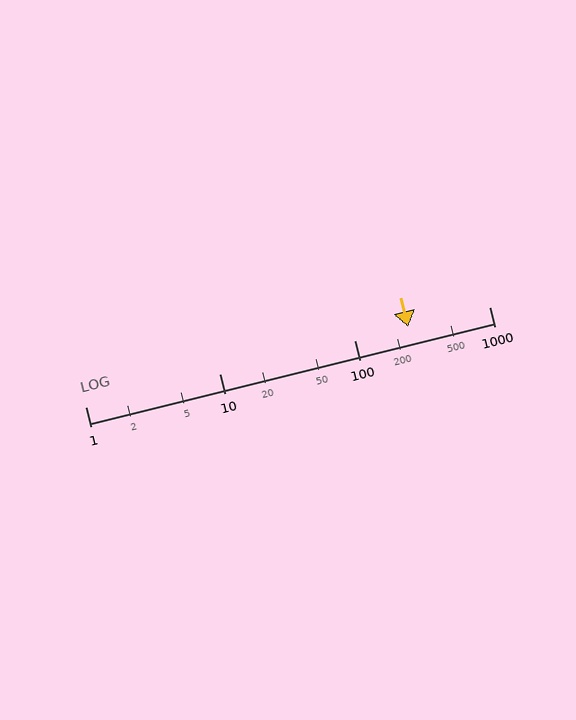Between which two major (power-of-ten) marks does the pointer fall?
The pointer is between 100 and 1000.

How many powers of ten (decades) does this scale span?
The scale spans 3 decades, from 1 to 1000.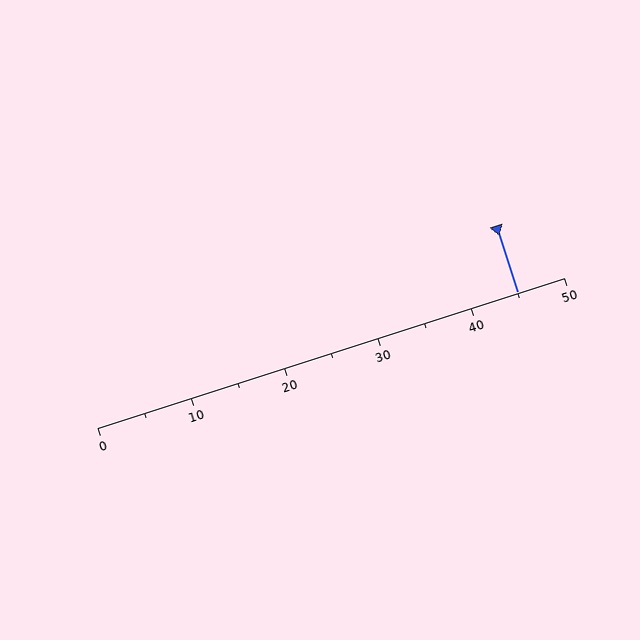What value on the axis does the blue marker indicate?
The marker indicates approximately 45.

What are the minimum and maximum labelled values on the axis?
The axis runs from 0 to 50.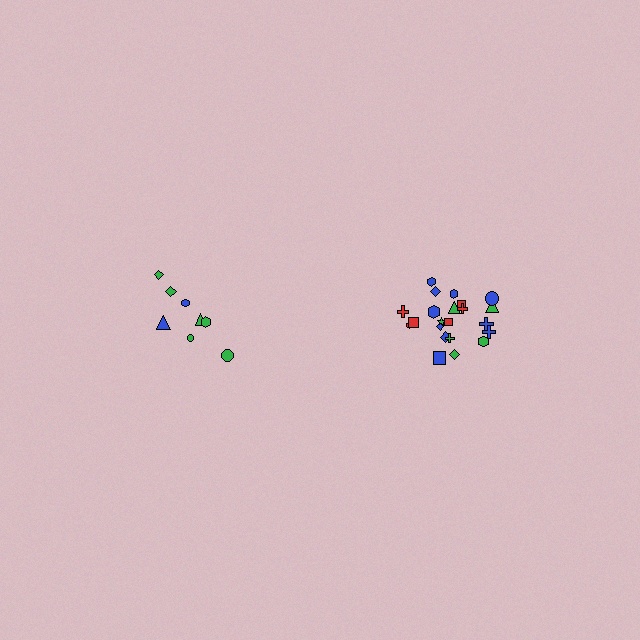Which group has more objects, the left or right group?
The right group.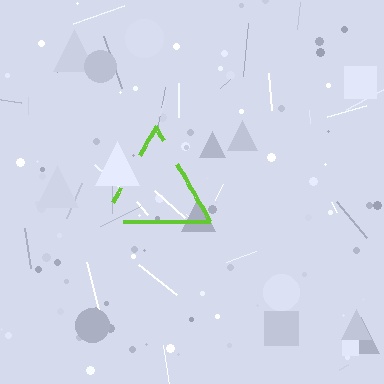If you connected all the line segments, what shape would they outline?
They would outline a triangle.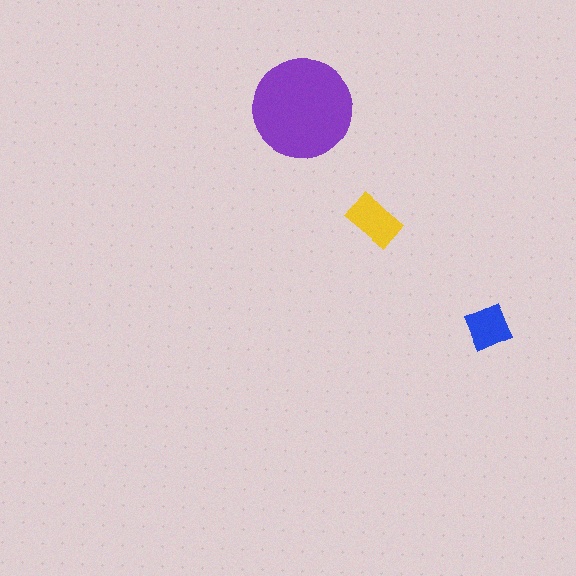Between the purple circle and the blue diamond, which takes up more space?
The purple circle.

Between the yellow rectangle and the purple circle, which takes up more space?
The purple circle.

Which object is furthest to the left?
The purple circle is leftmost.